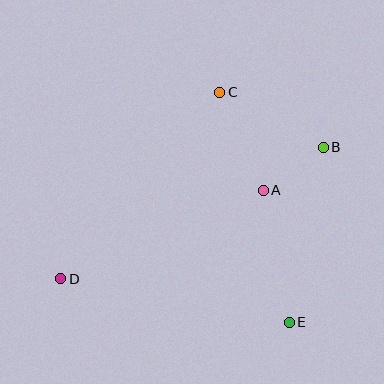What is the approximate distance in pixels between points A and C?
The distance between A and C is approximately 107 pixels.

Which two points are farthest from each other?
Points B and D are farthest from each other.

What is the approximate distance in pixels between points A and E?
The distance between A and E is approximately 134 pixels.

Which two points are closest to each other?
Points A and B are closest to each other.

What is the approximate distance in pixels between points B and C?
The distance between B and C is approximately 117 pixels.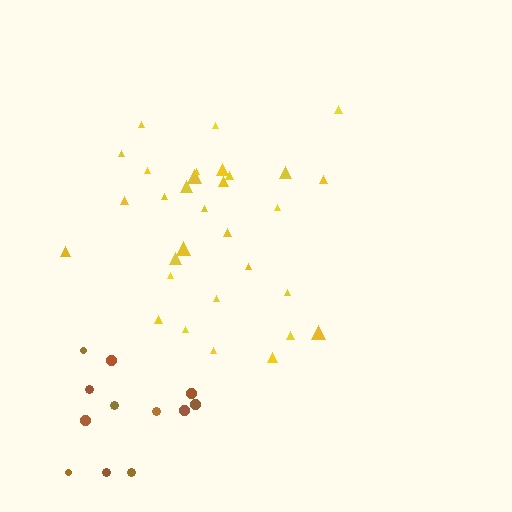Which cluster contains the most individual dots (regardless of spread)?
Yellow (31).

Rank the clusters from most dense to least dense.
yellow, brown.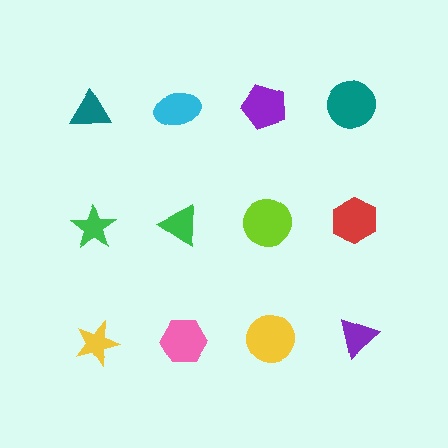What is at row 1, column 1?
A teal triangle.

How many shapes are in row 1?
4 shapes.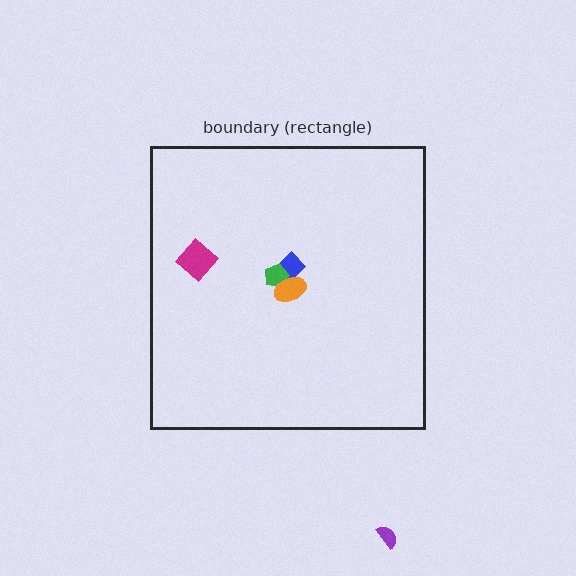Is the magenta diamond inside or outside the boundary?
Inside.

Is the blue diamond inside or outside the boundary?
Inside.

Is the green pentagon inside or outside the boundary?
Inside.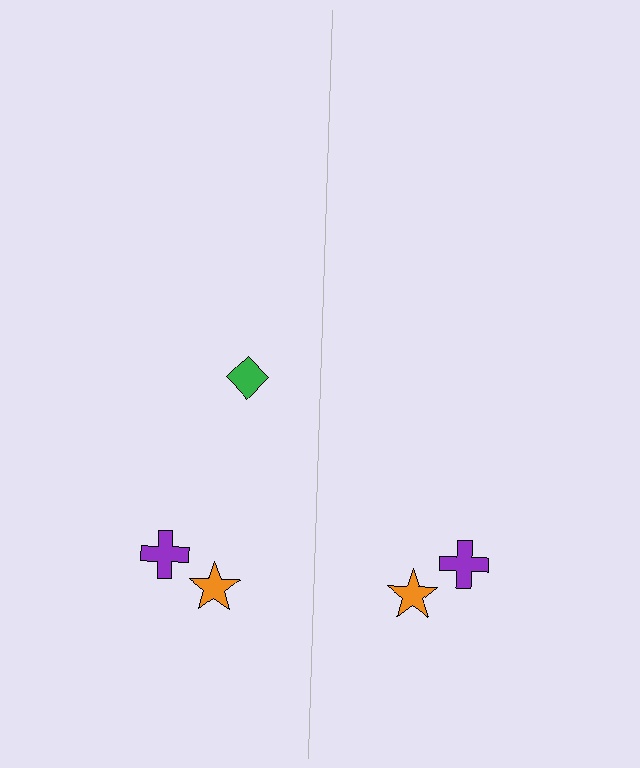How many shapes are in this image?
There are 5 shapes in this image.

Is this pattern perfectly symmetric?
No, the pattern is not perfectly symmetric. A green diamond is missing from the right side.